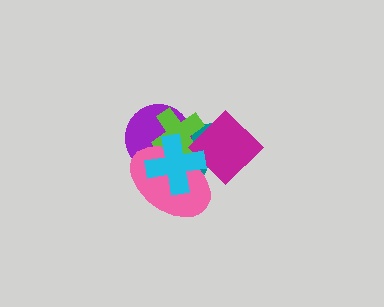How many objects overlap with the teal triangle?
5 objects overlap with the teal triangle.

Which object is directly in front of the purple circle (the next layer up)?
The lime cross is directly in front of the purple circle.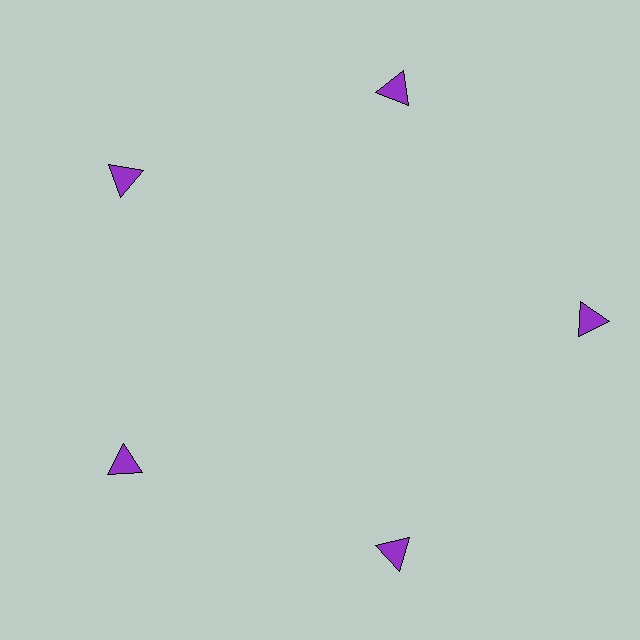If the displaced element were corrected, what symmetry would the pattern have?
It would have 5-fold rotational symmetry — the pattern would map onto itself every 72 degrees.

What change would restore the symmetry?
The symmetry would be restored by moving it inward, back onto the ring so that all 5 triangles sit at equal angles and equal distance from the center.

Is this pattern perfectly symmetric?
No. The 5 purple triangles are arranged in a ring, but one element near the 3 o'clock position is pushed outward from the center, breaking the 5-fold rotational symmetry.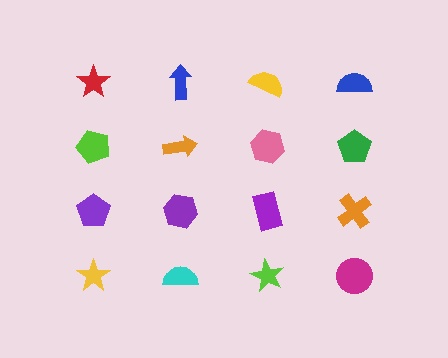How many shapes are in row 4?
4 shapes.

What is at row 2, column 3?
A pink hexagon.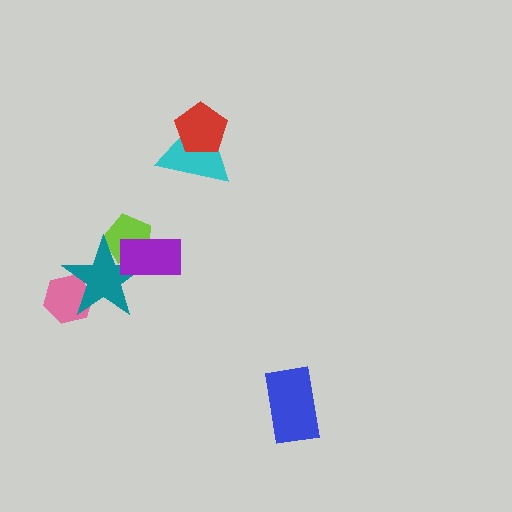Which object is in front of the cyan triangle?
The red pentagon is in front of the cyan triangle.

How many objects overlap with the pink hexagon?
1 object overlaps with the pink hexagon.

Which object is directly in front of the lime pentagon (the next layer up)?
The teal star is directly in front of the lime pentagon.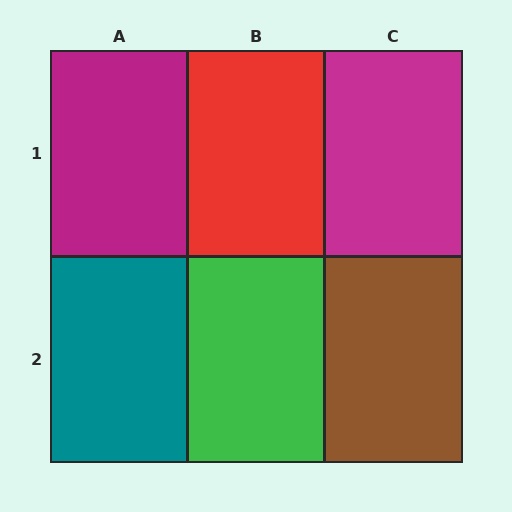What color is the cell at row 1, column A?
Magenta.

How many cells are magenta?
2 cells are magenta.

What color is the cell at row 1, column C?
Magenta.